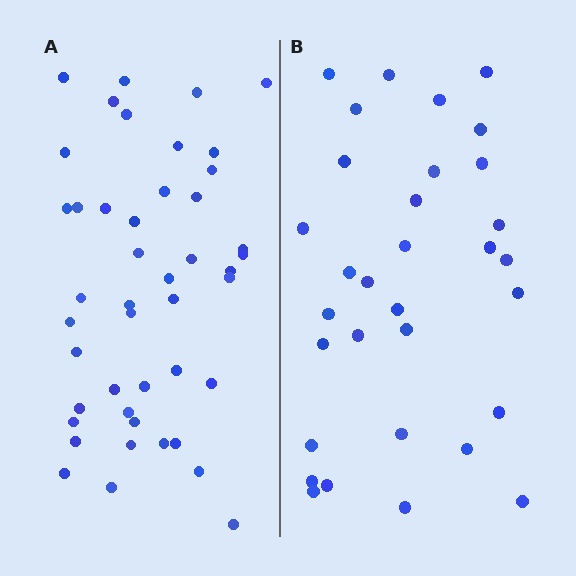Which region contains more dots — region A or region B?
Region A (the left region) has more dots.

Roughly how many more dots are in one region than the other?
Region A has approximately 15 more dots than region B.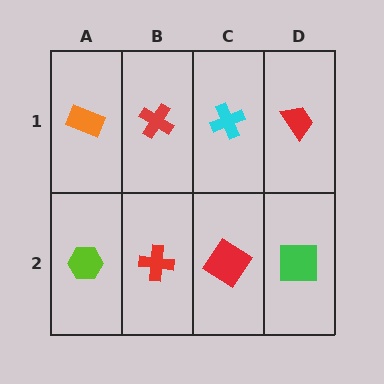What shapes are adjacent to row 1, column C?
A red diamond (row 2, column C), a red cross (row 1, column B), a red trapezoid (row 1, column D).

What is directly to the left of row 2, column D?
A red diamond.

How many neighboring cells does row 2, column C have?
3.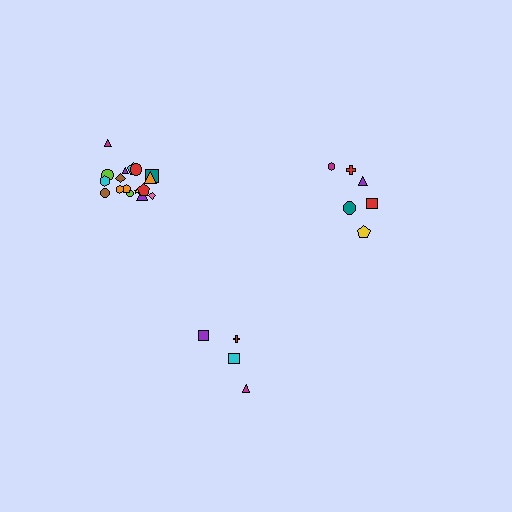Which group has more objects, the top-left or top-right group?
The top-left group.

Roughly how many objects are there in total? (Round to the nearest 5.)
Roughly 30 objects in total.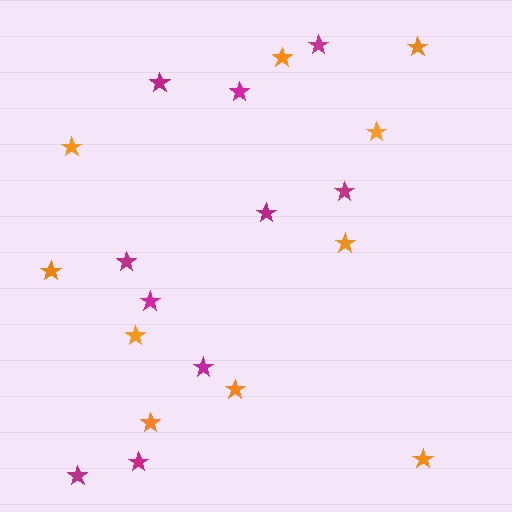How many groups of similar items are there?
There are 2 groups: one group of magenta stars (10) and one group of orange stars (10).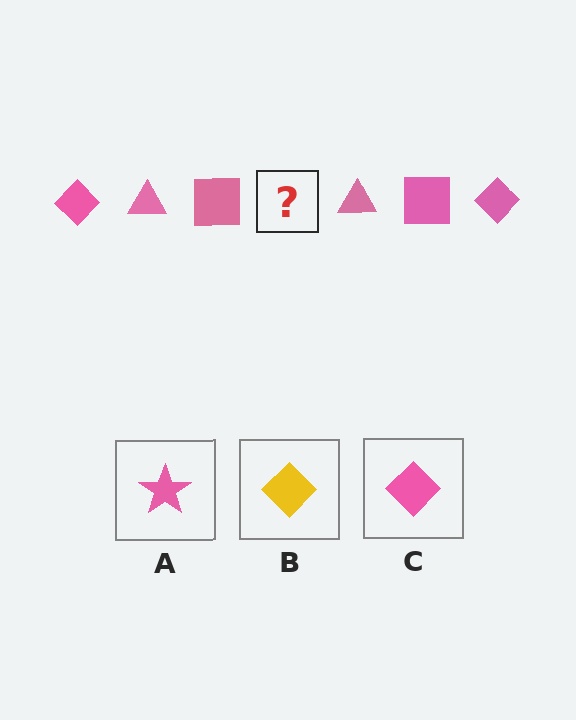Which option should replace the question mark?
Option C.